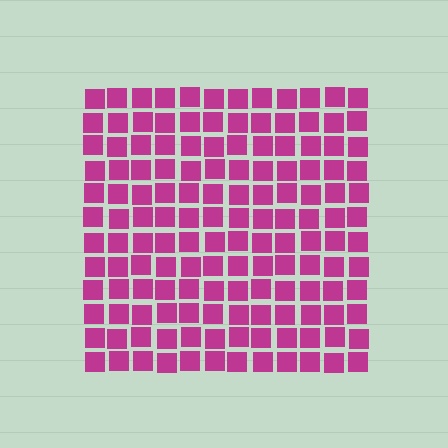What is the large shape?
The large shape is a square.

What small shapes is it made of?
It is made of small squares.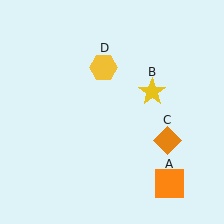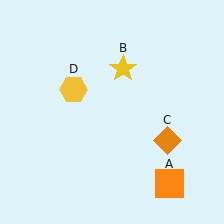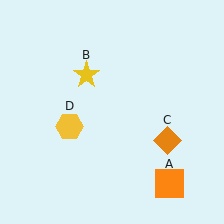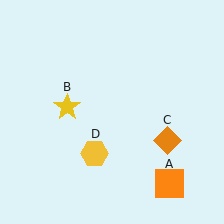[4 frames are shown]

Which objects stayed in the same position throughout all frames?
Orange square (object A) and orange diamond (object C) remained stationary.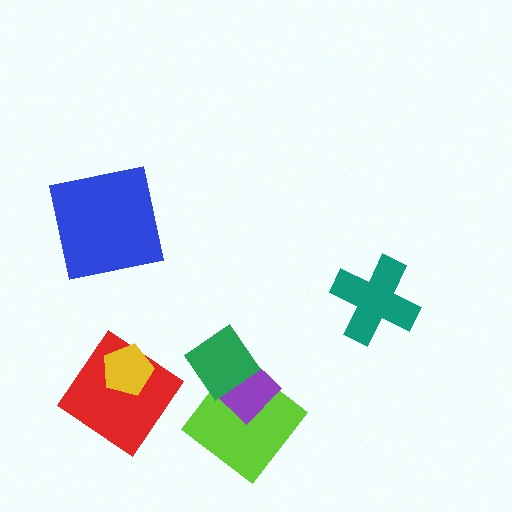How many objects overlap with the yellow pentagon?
1 object overlaps with the yellow pentagon.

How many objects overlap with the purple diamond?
2 objects overlap with the purple diamond.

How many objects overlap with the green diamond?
2 objects overlap with the green diamond.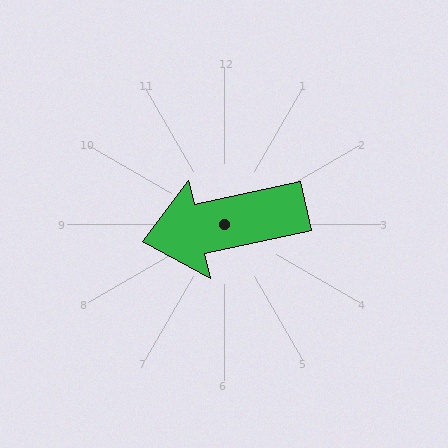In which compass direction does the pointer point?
West.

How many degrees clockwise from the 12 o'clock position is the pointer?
Approximately 258 degrees.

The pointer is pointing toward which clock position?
Roughly 9 o'clock.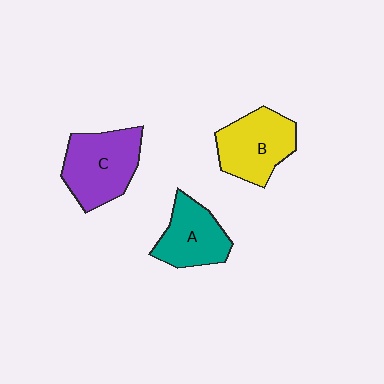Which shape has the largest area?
Shape C (purple).